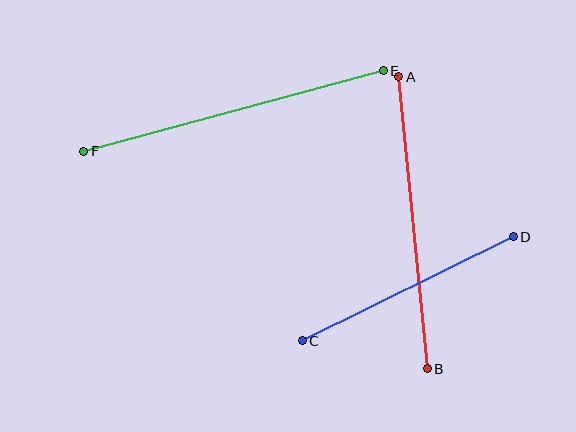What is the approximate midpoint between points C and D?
The midpoint is at approximately (408, 289) pixels.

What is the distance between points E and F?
The distance is approximately 310 pixels.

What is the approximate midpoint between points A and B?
The midpoint is at approximately (413, 223) pixels.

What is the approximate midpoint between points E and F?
The midpoint is at approximately (234, 111) pixels.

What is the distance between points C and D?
The distance is approximately 235 pixels.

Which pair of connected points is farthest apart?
Points E and F are farthest apart.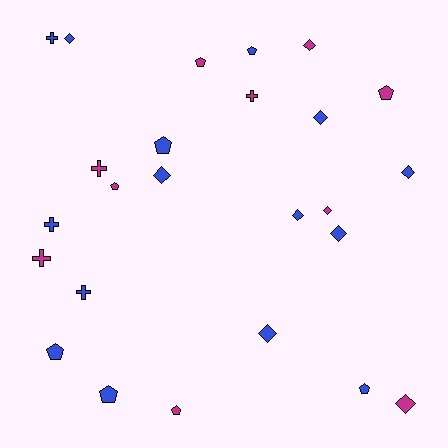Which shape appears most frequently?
Diamond, with 10 objects.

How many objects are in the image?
There are 25 objects.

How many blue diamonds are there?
There are 7 blue diamonds.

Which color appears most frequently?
Blue, with 15 objects.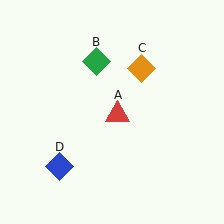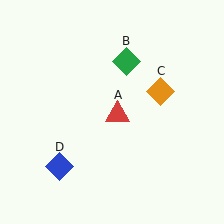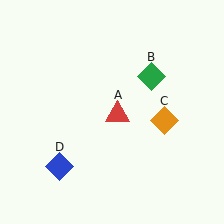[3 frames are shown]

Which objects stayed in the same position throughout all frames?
Red triangle (object A) and blue diamond (object D) remained stationary.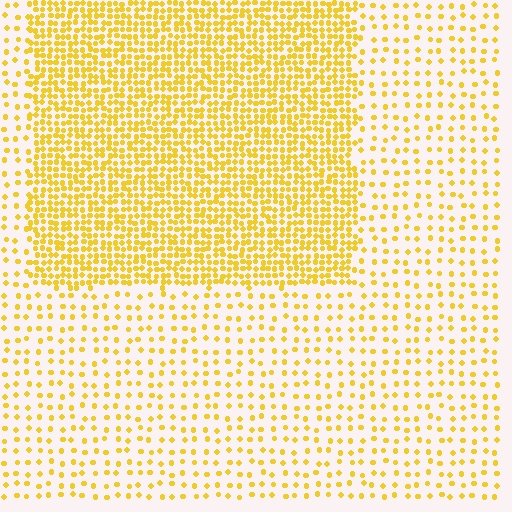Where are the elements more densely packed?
The elements are more densely packed inside the rectangle boundary.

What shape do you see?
I see a rectangle.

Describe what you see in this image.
The image contains small yellow elements arranged at two different densities. A rectangle-shaped region is visible where the elements are more densely packed than the surrounding area.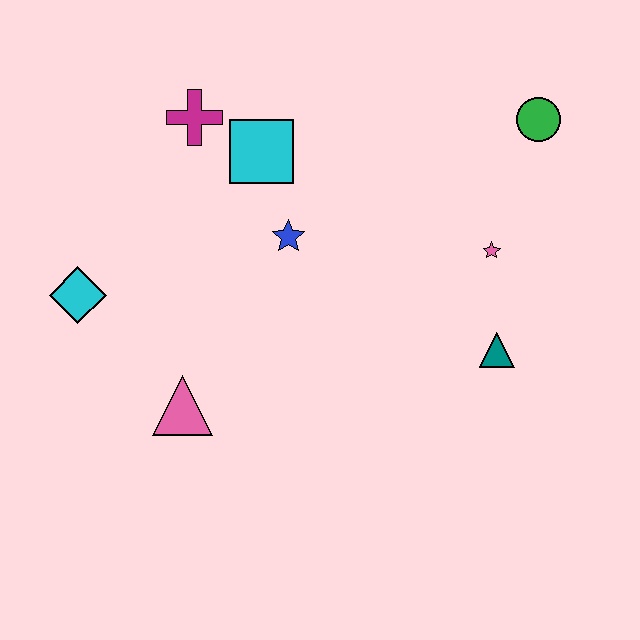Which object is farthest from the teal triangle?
The cyan diamond is farthest from the teal triangle.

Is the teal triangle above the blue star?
No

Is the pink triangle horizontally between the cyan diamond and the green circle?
Yes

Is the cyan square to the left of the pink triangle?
No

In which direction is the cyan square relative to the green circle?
The cyan square is to the left of the green circle.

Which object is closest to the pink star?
The teal triangle is closest to the pink star.